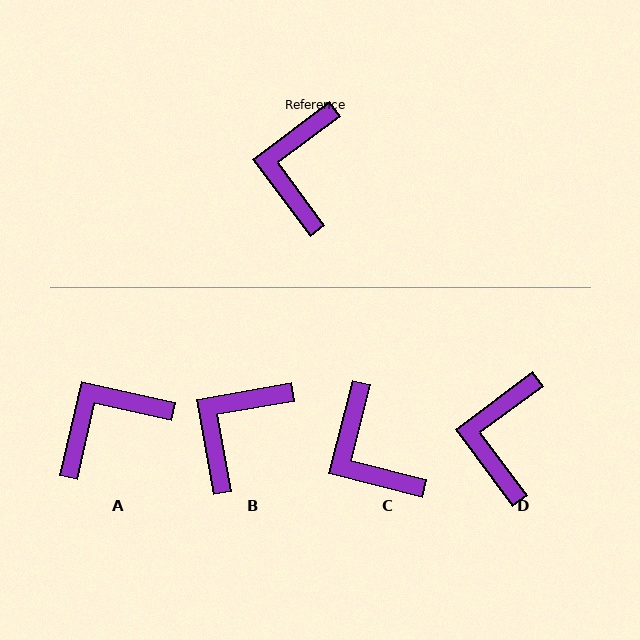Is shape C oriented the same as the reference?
No, it is off by about 39 degrees.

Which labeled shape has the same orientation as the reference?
D.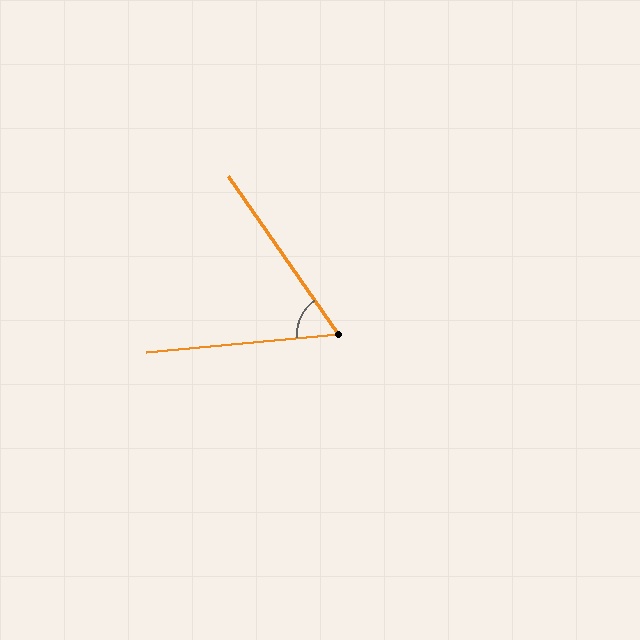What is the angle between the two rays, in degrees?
Approximately 61 degrees.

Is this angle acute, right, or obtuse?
It is acute.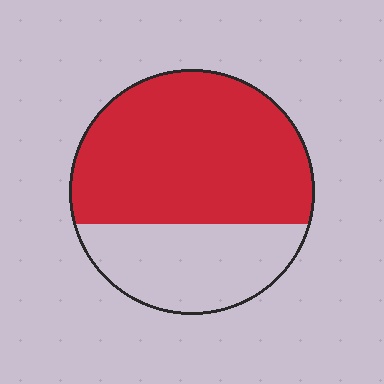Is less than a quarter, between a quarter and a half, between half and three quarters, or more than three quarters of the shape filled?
Between half and three quarters.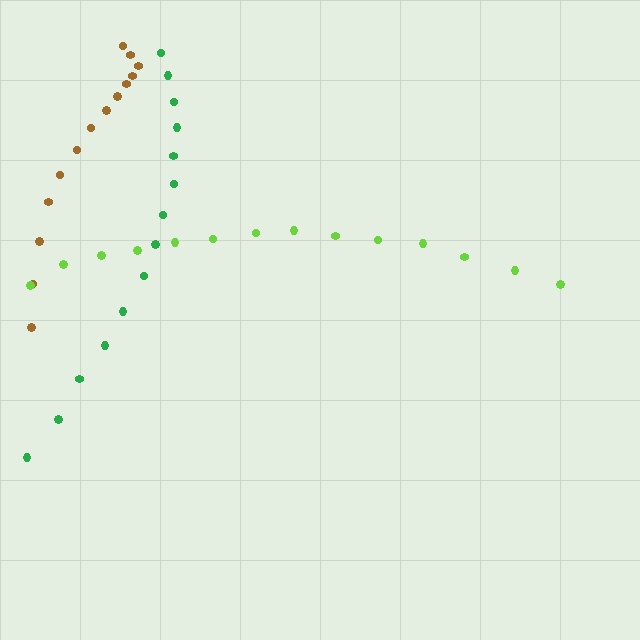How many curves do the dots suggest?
There are 3 distinct paths.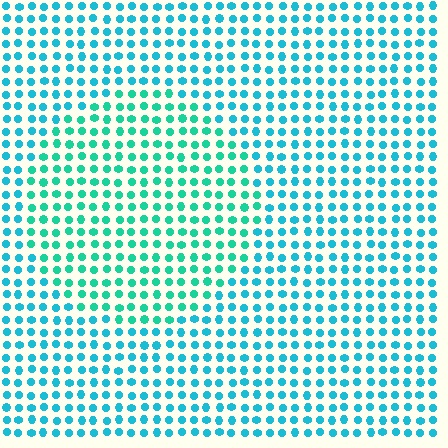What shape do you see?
I see a circle.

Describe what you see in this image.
The image is filled with small cyan elements in a uniform arrangement. A circle-shaped region is visible where the elements are tinted to a slightly different hue, forming a subtle color boundary.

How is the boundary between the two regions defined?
The boundary is defined purely by a slight shift in hue (about 26 degrees). Spacing, size, and orientation are identical on both sides.